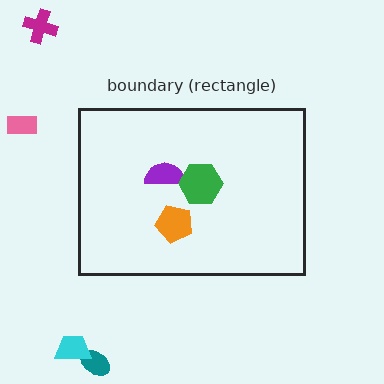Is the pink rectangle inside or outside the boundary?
Outside.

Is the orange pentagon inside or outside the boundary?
Inside.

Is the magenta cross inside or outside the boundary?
Outside.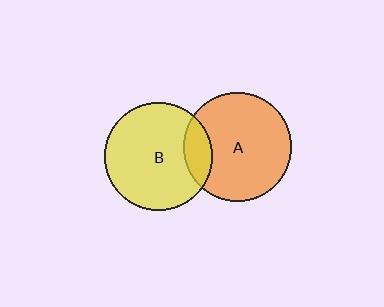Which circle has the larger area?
Circle A (orange).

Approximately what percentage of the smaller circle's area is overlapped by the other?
Approximately 15%.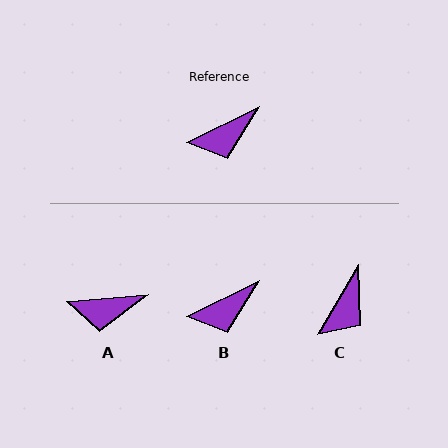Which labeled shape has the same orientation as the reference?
B.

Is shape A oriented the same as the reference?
No, it is off by about 21 degrees.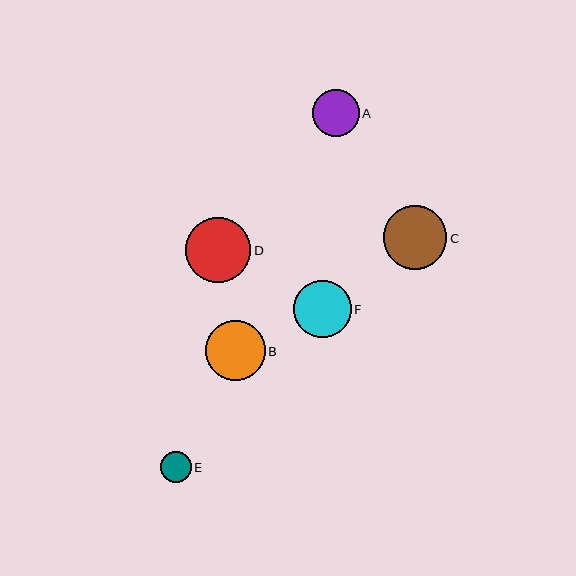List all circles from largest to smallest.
From largest to smallest: D, C, B, F, A, E.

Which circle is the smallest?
Circle E is the smallest with a size of approximately 31 pixels.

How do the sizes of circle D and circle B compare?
Circle D and circle B are approximately the same size.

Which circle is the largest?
Circle D is the largest with a size of approximately 65 pixels.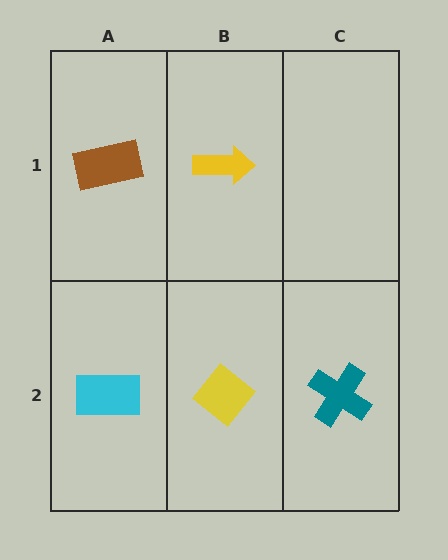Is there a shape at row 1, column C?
No, that cell is empty.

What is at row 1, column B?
A yellow arrow.